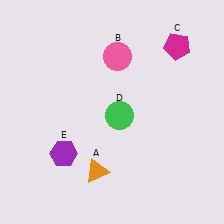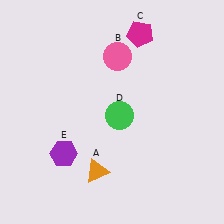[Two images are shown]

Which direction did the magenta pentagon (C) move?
The magenta pentagon (C) moved left.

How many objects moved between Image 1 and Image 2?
1 object moved between the two images.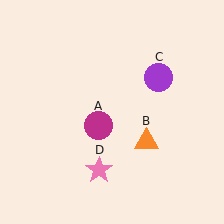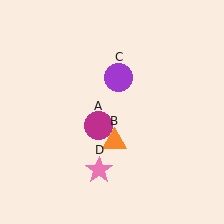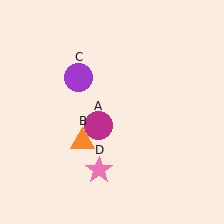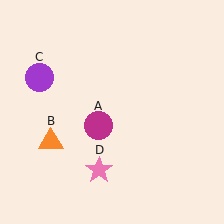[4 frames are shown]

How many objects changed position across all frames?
2 objects changed position: orange triangle (object B), purple circle (object C).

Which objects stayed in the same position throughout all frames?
Magenta circle (object A) and pink star (object D) remained stationary.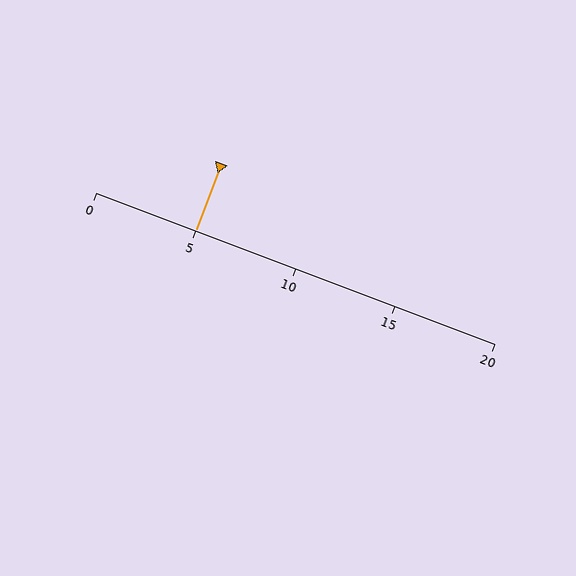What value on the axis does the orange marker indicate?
The marker indicates approximately 5.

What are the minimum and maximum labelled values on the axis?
The axis runs from 0 to 20.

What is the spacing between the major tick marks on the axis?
The major ticks are spaced 5 apart.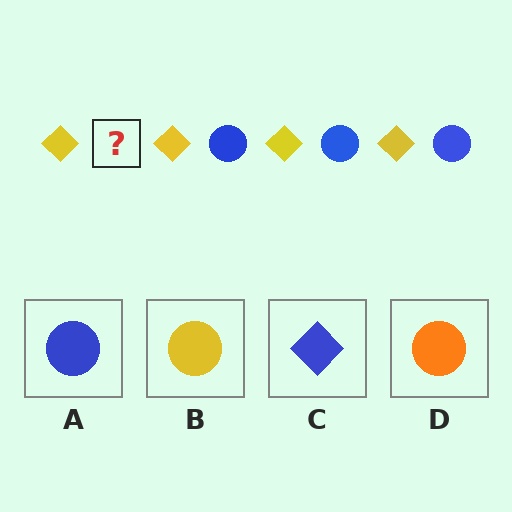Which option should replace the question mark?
Option A.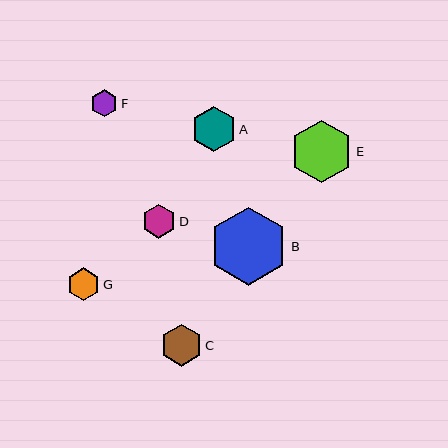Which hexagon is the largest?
Hexagon B is the largest with a size of approximately 78 pixels.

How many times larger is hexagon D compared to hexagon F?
Hexagon D is approximately 1.2 times the size of hexagon F.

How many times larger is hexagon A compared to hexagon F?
Hexagon A is approximately 1.6 times the size of hexagon F.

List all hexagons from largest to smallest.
From largest to smallest: B, E, A, C, D, G, F.